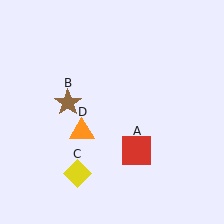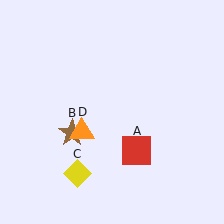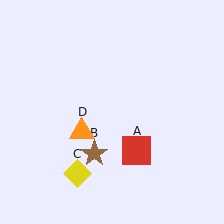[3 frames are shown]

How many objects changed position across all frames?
1 object changed position: brown star (object B).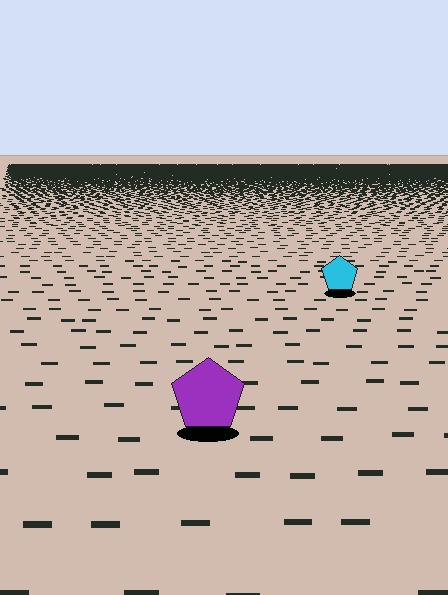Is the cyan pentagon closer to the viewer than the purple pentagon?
No. The purple pentagon is closer — you can tell from the texture gradient: the ground texture is coarser near it.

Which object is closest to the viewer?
The purple pentagon is closest. The texture marks near it are larger and more spread out.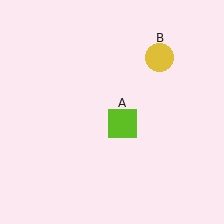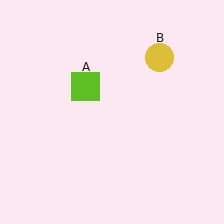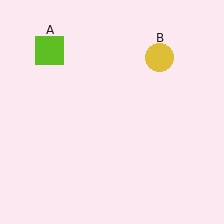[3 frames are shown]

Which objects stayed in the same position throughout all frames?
Yellow circle (object B) remained stationary.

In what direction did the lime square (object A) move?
The lime square (object A) moved up and to the left.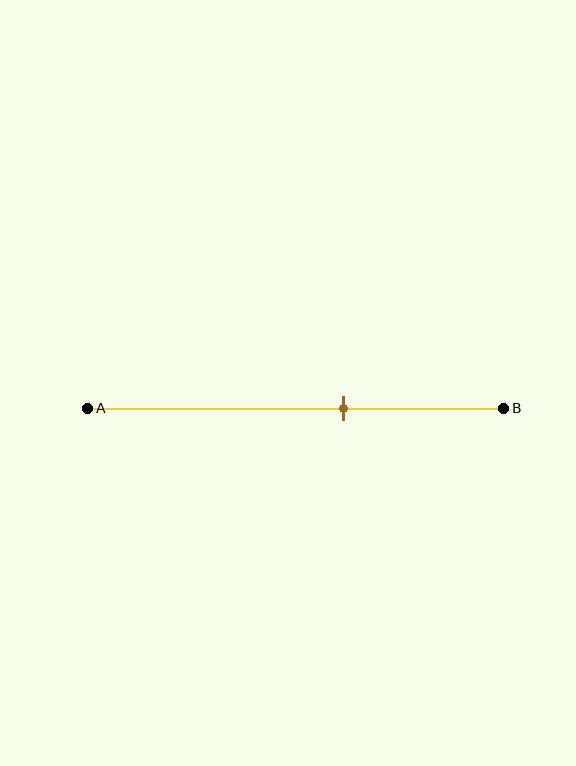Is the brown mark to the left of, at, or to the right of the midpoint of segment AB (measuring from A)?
The brown mark is to the right of the midpoint of segment AB.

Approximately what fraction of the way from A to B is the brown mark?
The brown mark is approximately 60% of the way from A to B.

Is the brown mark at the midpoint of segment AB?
No, the mark is at about 60% from A, not at the 50% midpoint.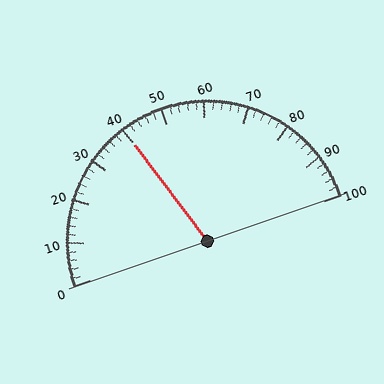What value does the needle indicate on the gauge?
The needle indicates approximately 40.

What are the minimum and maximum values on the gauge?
The gauge ranges from 0 to 100.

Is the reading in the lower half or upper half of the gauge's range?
The reading is in the lower half of the range (0 to 100).